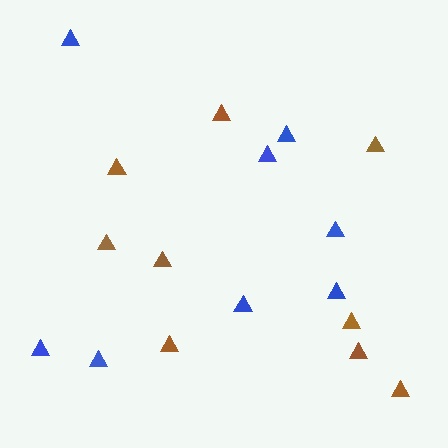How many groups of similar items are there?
There are 2 groups: one group of brown triangles (9) and one group of blue triangles (8).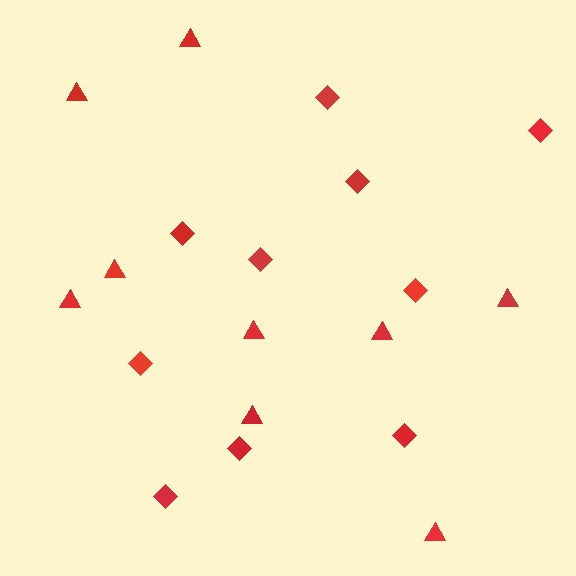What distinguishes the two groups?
There are 2 groups: one group of diamonds (10) and one group of triangles (9).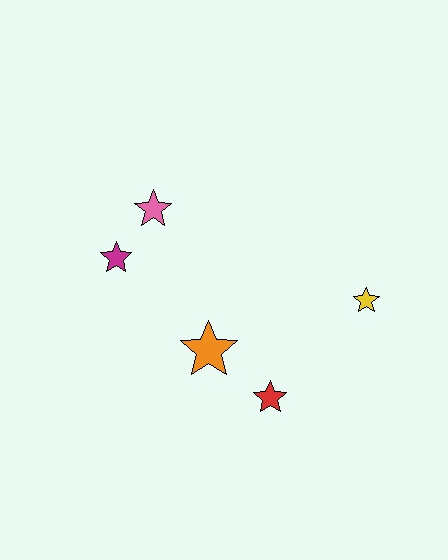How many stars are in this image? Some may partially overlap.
There are 5 stars.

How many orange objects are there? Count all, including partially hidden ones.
There is 1 orange object.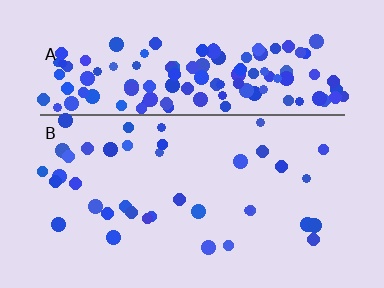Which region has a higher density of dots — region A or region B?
A (the top).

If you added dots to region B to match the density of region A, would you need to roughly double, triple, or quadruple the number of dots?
Approximately quadruple.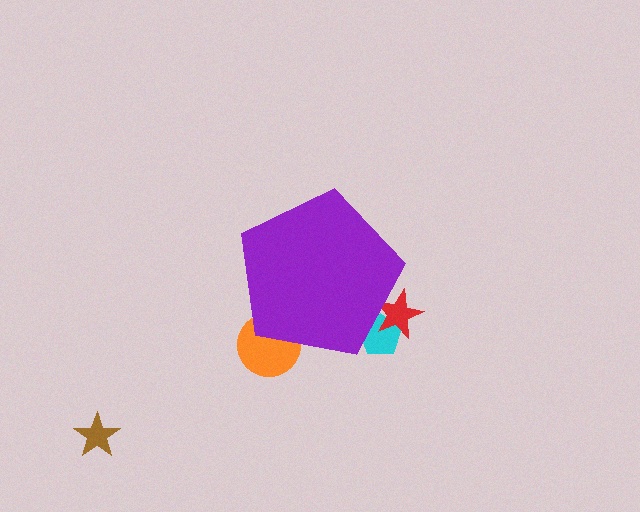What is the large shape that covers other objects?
A purple pentagon.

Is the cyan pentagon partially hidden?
Yes, the cyan pentagon is partially hidden behind the purple pentagon.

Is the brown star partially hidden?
No, the brown star is fully visible.